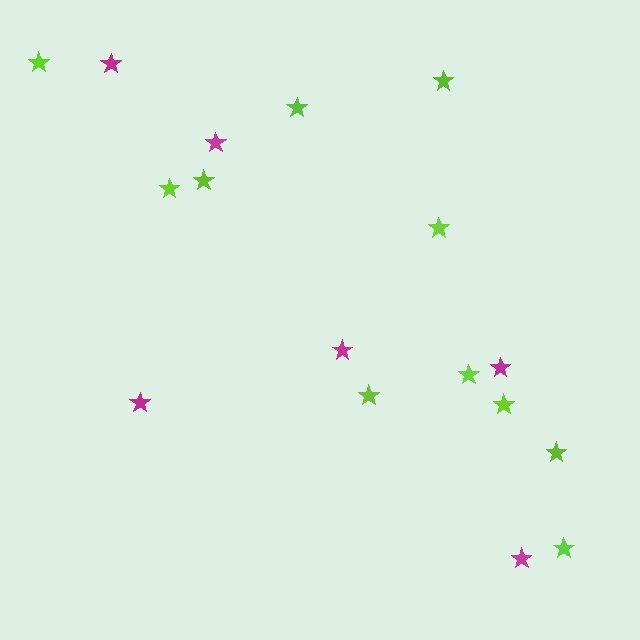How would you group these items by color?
There are 2 groups: one group of magenta stars (6) and one group of lime stars (11).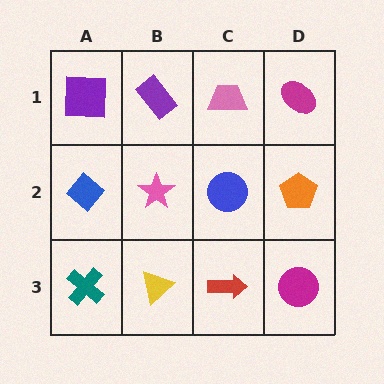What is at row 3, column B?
A yellow triangle.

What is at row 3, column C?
A red arrow.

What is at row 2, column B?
A pink star.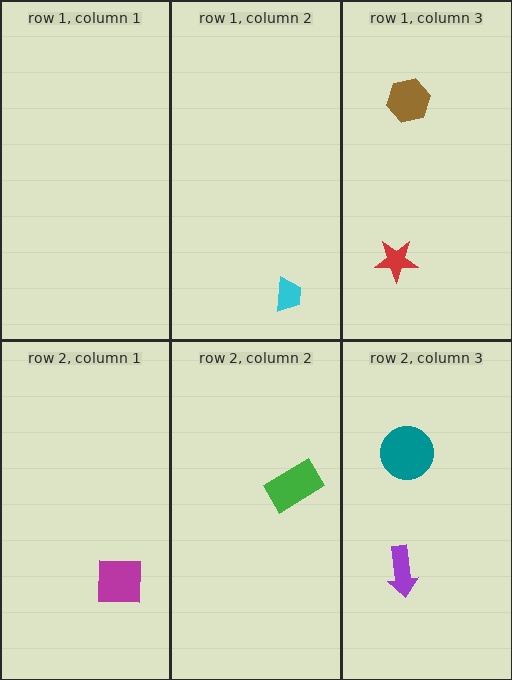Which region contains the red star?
The row 1, column 3 region.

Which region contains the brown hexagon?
The row 1, column 3 region.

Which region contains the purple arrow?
The row 2, column 3 region.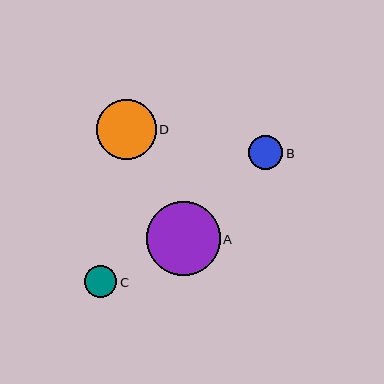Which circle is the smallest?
Circle C is the smallest with a size of approximately 32 pixels.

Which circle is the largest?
Circle A is the largest with a size of approximately 74 pixels.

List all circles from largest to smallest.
From largest to smallest: A, D, B, C.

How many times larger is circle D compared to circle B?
Circle D is approximately 1.8 times the size of circle B.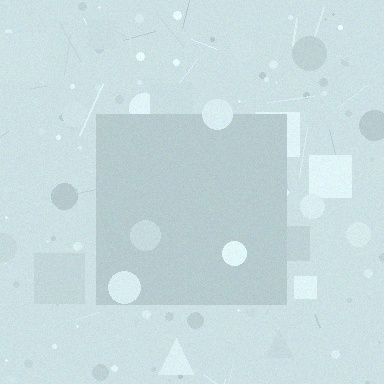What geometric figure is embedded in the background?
A square is embedded in the background.